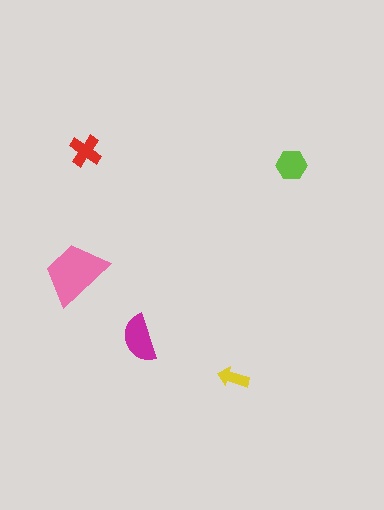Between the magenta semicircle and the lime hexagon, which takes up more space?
The magenta semicircle.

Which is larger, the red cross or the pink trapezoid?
The pink trapezoid.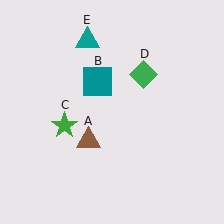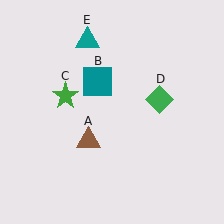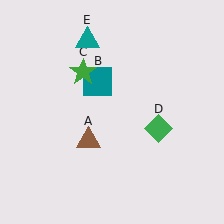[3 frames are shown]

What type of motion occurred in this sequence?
The green star (object C), green diamond (object D) rotated clockwise around the center of the scene.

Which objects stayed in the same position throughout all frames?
Brown triangle (object A) and teal square (object B) and teal triangle (object E) remained stationary.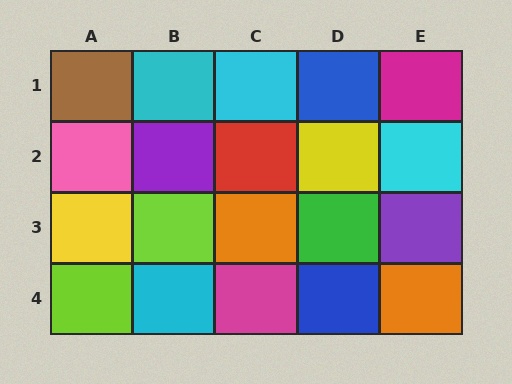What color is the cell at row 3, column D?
Green.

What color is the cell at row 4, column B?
Cyan.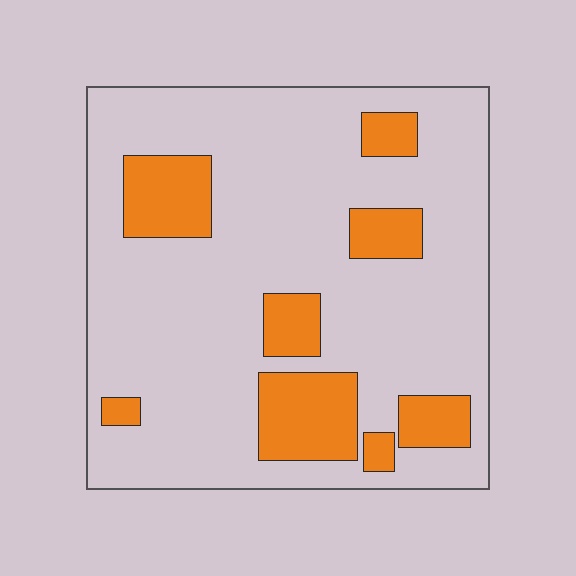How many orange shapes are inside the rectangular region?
8.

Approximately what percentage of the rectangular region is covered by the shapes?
Approximately 20%.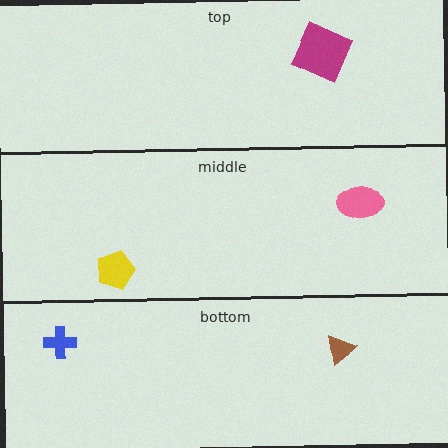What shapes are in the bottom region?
The blue cross, the brown triangle.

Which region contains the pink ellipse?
The middle region.